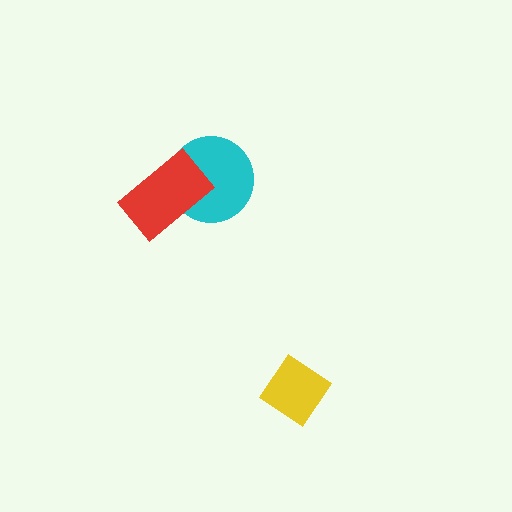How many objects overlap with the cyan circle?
1 object overlaps with the cyan circle.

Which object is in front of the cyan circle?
The red rectangle is in front of the cyan circle.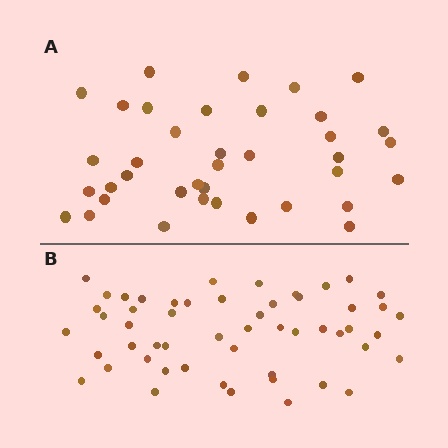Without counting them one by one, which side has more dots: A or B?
Region B (the bottom region) has more dots.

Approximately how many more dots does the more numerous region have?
Region B has approximately 15 more dots than region A.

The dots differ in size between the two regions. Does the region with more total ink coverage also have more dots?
No. Region A has more total ink coverage because its dots are larger, but region B actually contains more individual dots. Total area can be misleading — the number of items is what matters here.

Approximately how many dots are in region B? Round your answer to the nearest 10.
About 50 dots. (The exact count is 53, which rounds to 50.)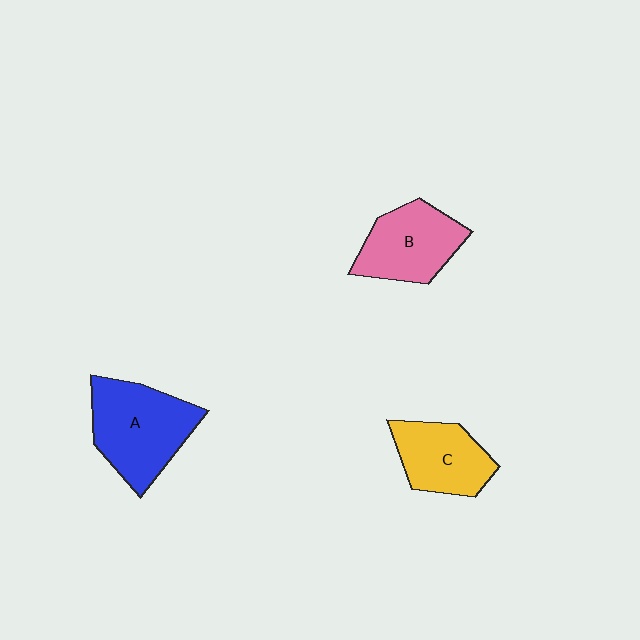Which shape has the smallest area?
Shape C (yellow).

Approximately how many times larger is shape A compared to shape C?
Approximately 1.4 times.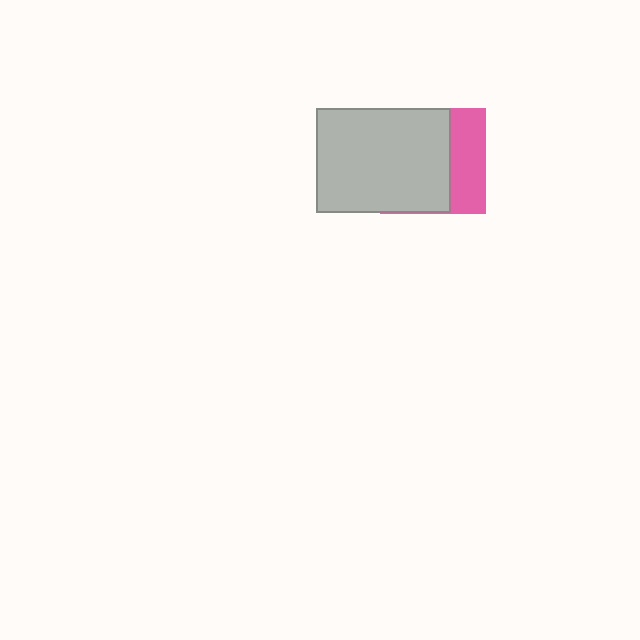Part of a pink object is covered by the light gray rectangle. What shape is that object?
It is a square.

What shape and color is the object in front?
The object in front is a light gray rectangle.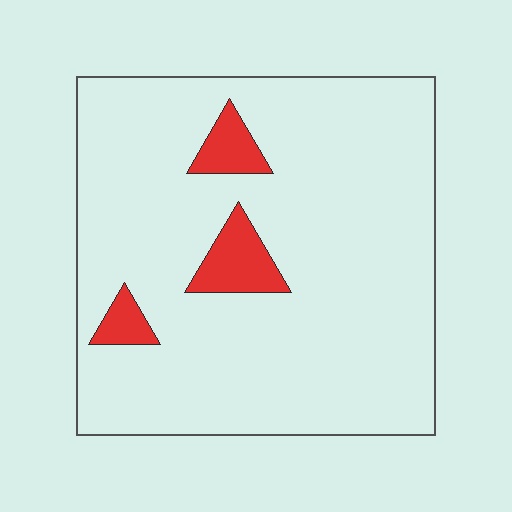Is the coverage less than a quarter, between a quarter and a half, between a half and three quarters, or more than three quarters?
Less than a quarter.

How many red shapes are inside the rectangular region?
3.